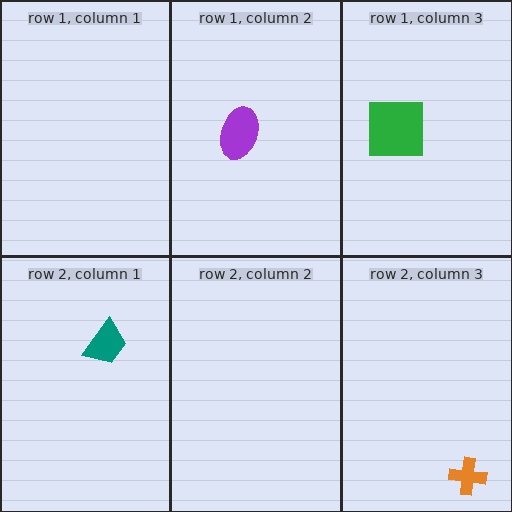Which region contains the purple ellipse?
The row 1, column 2 region.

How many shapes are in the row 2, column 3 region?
1.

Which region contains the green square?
The row 1, column 3 region.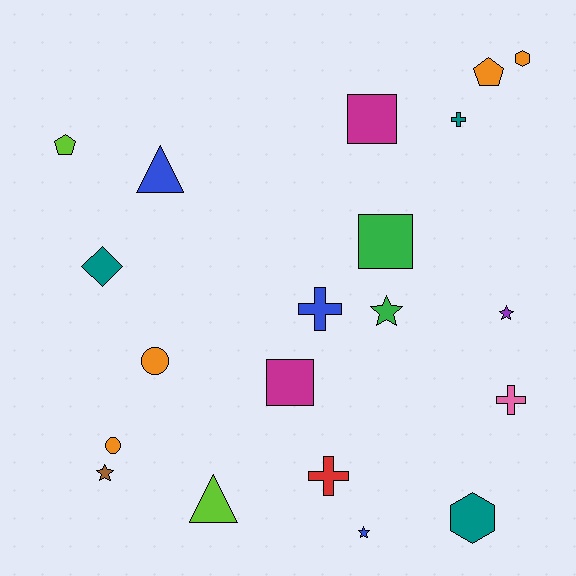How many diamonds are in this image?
There is 1 diamond.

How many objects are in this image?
There are 20 objects.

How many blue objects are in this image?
There are 3 blue objects.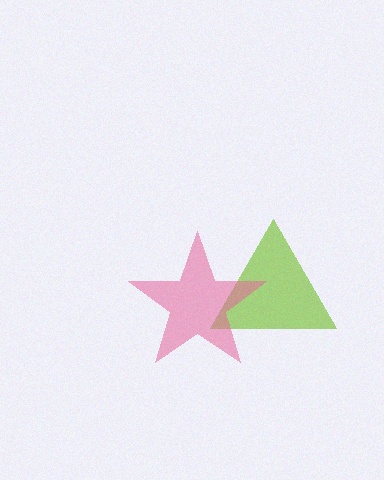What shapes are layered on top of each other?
The layered shapes are: a lime triangle, a pink star.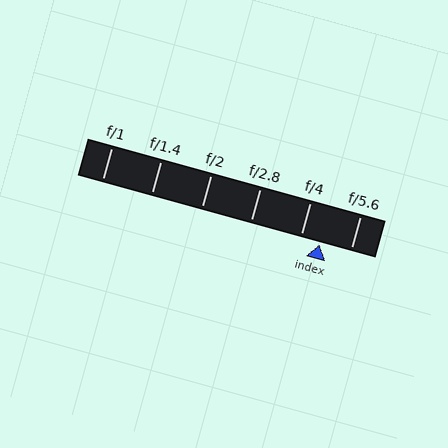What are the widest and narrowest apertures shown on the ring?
The widest aperture shown is f/1 and the narrowest is f/5.6.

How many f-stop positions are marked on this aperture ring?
There are 6 f-stop positions marked.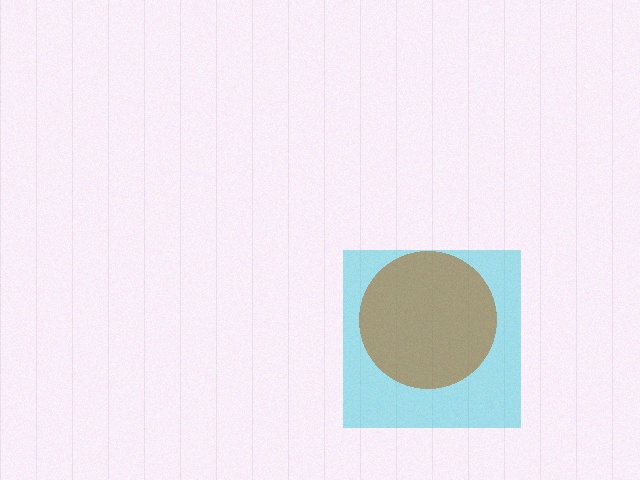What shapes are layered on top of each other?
The layered shapes are: a cyan square, a brown circle.